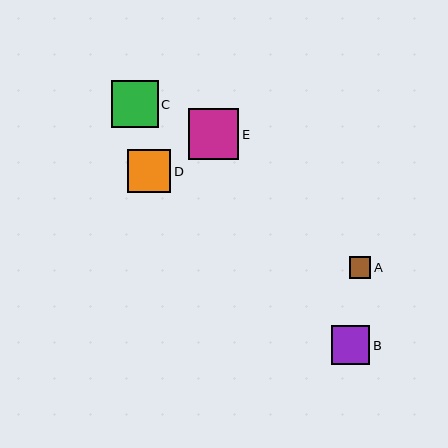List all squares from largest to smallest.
From largest to smallest: E, C, D, B, A.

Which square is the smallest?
Square A is the smallest with a size of approximately 22 pixels.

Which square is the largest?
Square E is the largest with a size of approximately 51 pixels.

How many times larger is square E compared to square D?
Square E is approximately 1.2 times the size of square D.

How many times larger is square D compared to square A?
Square D is approximately 2.0 times the size of square A.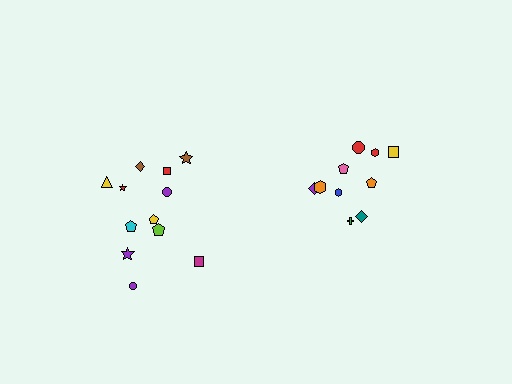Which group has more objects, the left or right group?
The left group.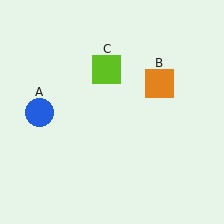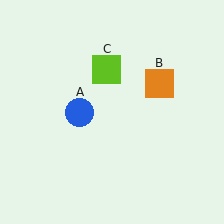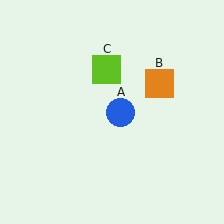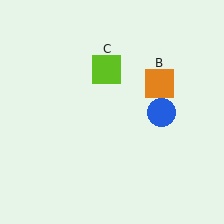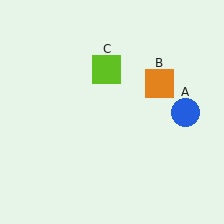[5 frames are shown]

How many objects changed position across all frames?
1 object changed position: blue circle (object A).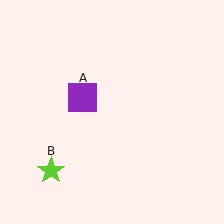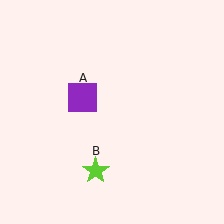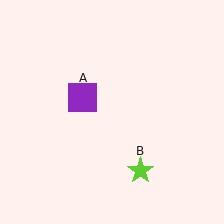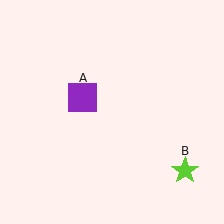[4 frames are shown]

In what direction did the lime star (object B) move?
The lime star (object B) moved right.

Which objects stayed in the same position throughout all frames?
Purple square (object A) remained stationary.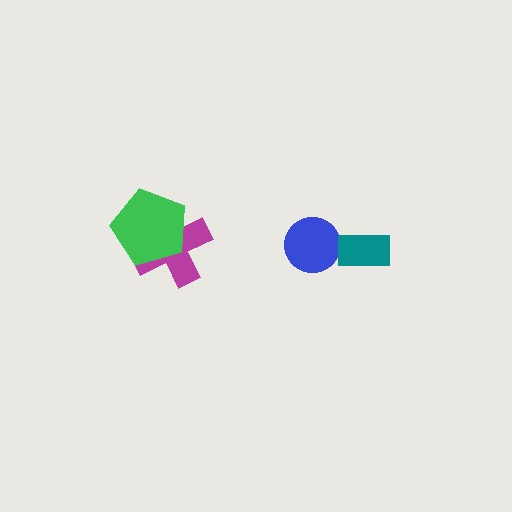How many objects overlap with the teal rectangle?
0 objects overlap with the teal rectangle.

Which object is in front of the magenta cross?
The green pentagon is in front of the magenta cross.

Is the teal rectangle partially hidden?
No, no other shape covers it.